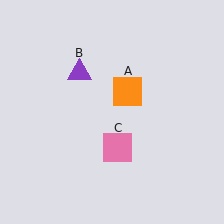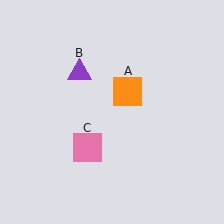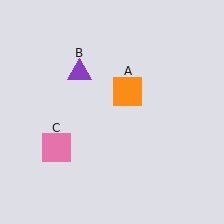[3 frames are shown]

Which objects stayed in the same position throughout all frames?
Orange square (object A) and purple triangle (object B) remained stationary.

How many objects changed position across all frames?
1 object changed position: pink square (object C).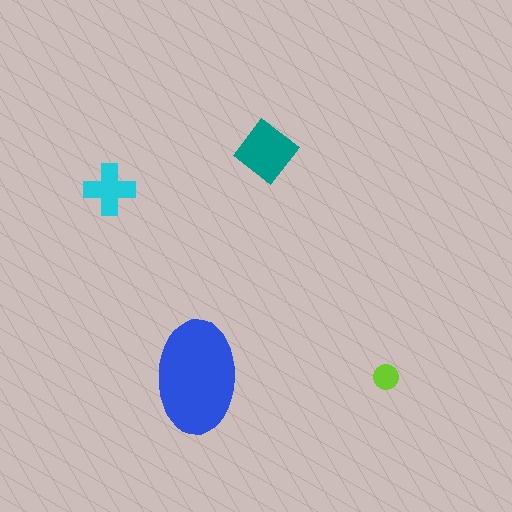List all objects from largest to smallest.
The blue ellipse, the teal diamond, the cyan cross, the lime circle.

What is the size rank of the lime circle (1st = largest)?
4th.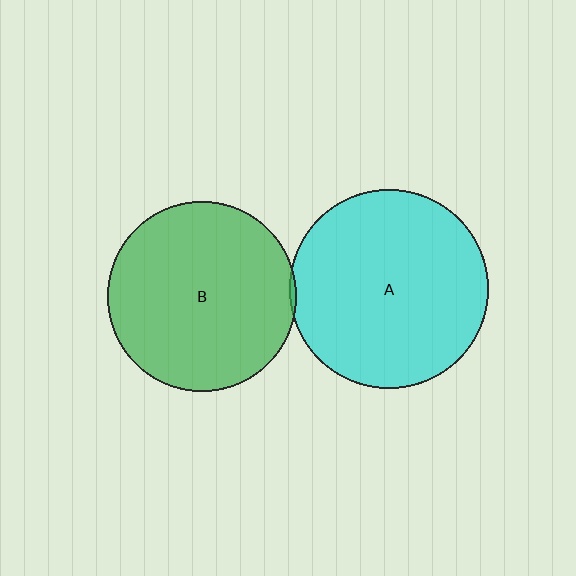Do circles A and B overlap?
Yes.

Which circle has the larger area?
Circle A (cyan).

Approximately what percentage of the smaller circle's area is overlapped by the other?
Approximately 5%.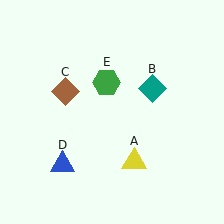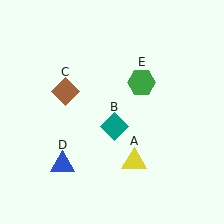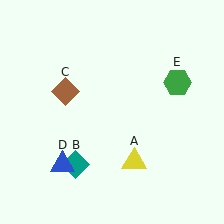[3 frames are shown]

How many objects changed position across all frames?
2 objects changed position: teal diamond (object B), green hexagon (object E).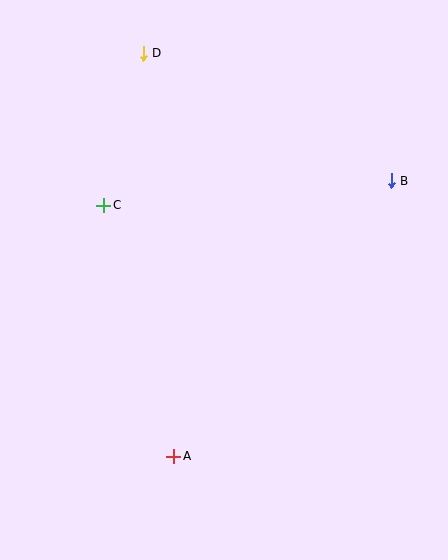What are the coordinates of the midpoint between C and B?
The midpoint between C and B is at (247, 193).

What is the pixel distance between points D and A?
The distance between D and A is 404 pixels.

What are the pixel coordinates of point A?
Point A is at (174, 456).